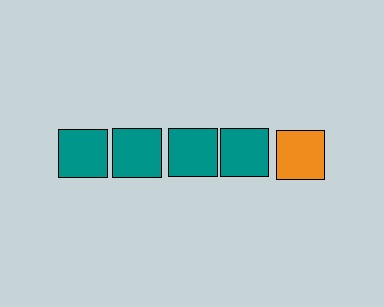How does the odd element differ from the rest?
It has a different color: orange instead of teal.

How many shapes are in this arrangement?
There are 5 shapes arranged in a grid pattern.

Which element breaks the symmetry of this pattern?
The orange square in the top row, rightmost column breaks the symmetry. All other shapes are teal squares.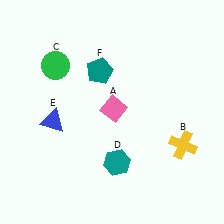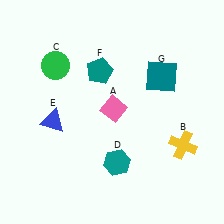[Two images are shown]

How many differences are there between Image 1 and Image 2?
There is 1 difference between the two images.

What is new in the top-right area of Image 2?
A teal square (G) was added in the top-right area of Image 2.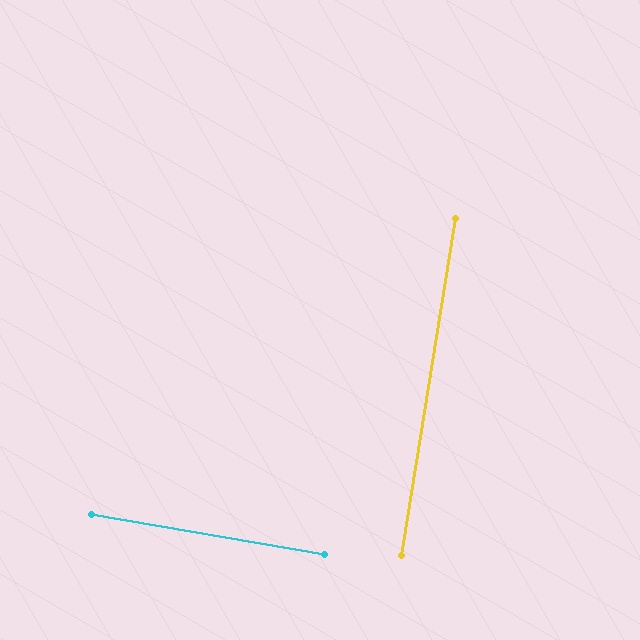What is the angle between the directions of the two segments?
Approximately 89 degrees.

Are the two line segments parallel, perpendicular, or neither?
Perpendicular — they meet at approximately 89°.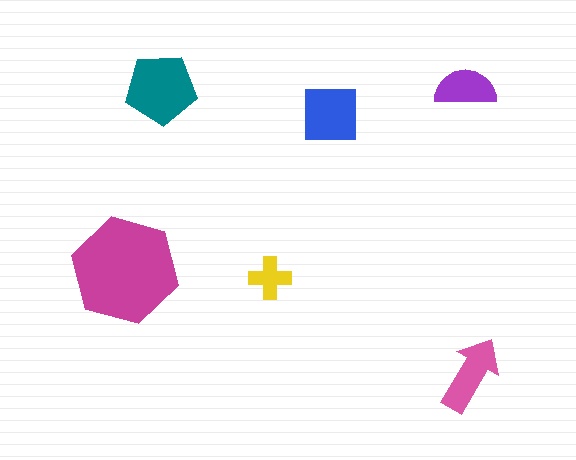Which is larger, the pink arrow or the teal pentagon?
The teal pentagon.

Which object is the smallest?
The yellow cross.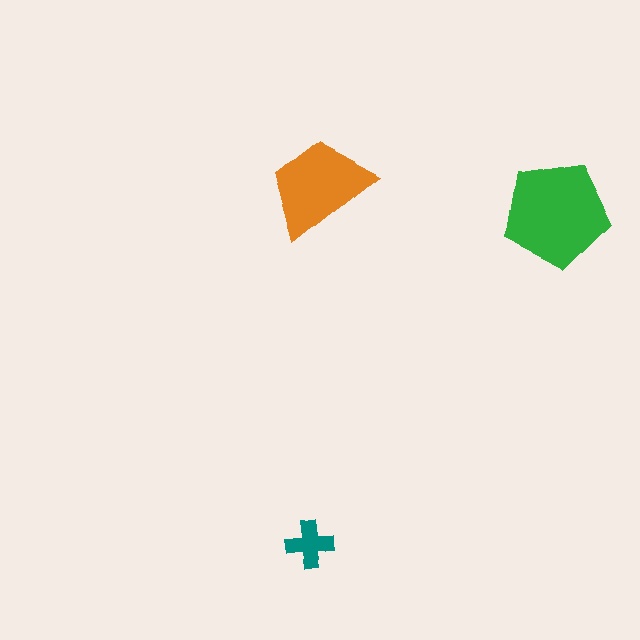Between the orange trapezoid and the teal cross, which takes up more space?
The orange trapezoid.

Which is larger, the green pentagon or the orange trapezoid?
The green pentagon.